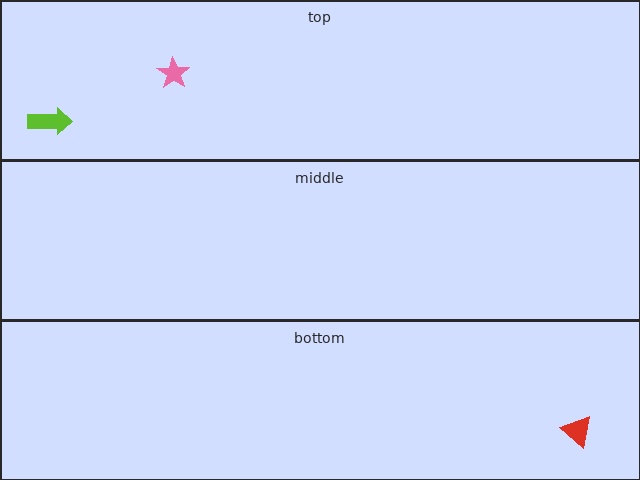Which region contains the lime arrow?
The top region.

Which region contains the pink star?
The top region.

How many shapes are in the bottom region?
1.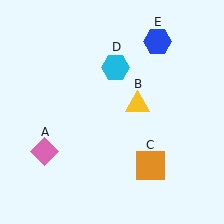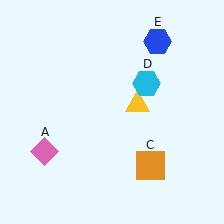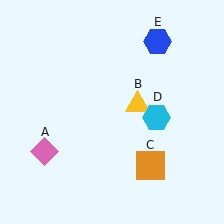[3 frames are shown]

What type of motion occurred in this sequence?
The cyan hexagon (object D) rotated clockwise around the center of the scene.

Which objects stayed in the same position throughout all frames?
Pink diamond (object A) and yellow triangle (object B) and orange square (object C) and blue hexagon (object E) remained stationary.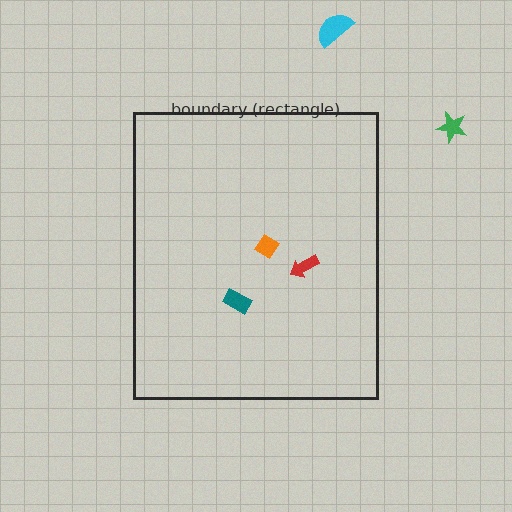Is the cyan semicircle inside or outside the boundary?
Outside.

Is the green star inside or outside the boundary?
Outside.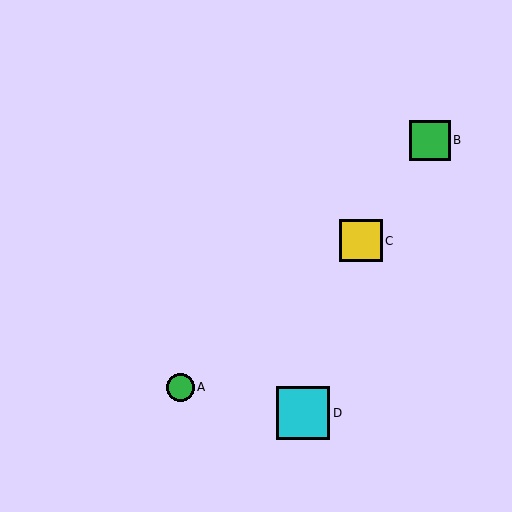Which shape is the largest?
The cyan square (labeled D) is the largest.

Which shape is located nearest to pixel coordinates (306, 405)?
The cyan square (labeled D) at (303, 413) is nearest to that location.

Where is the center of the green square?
The center of the green square is at (430, 140).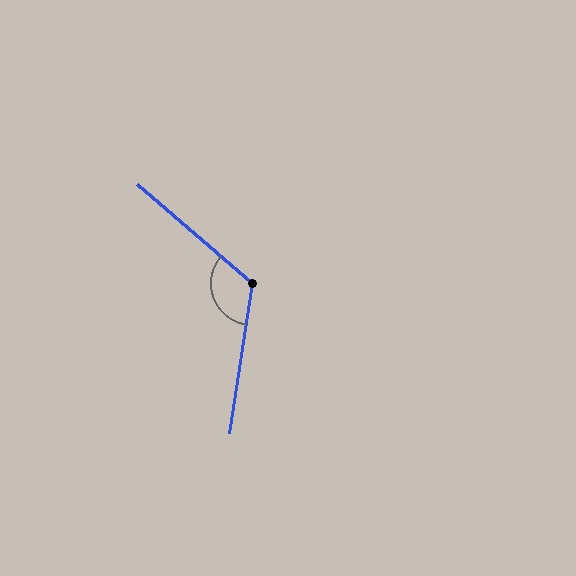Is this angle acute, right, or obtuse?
It is obtuse.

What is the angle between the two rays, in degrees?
Approximately 122 degrees.